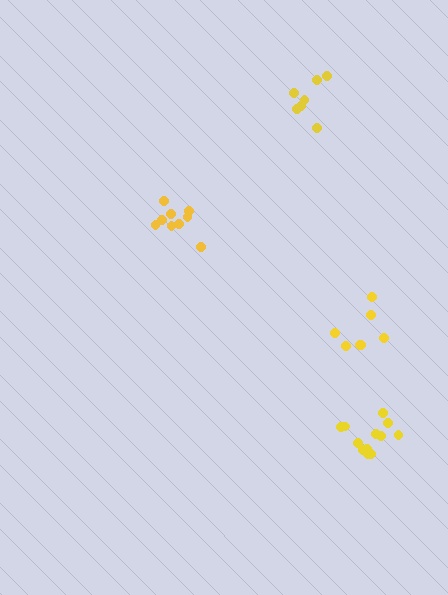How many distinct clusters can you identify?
There are 4 distinct clusters.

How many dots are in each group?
Group 1: 7 dots, Group 2: 7 dots, Group 3: 9 dots, Group 4: 12 dots (35 total).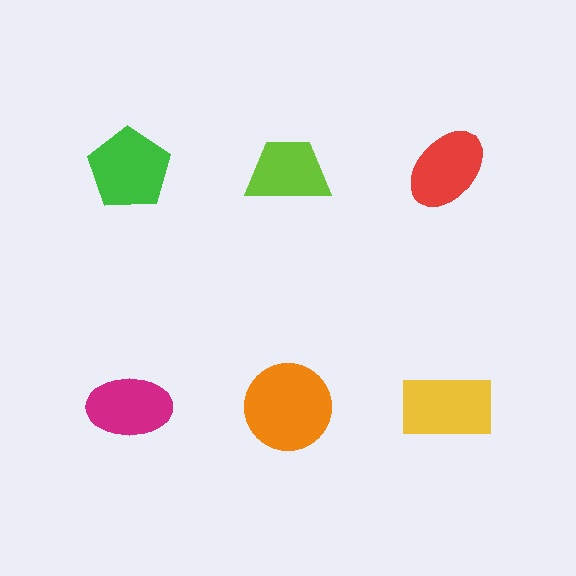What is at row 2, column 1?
A magenta ellipse.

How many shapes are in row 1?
3 shapes.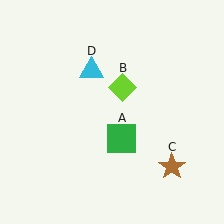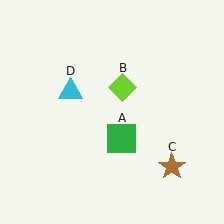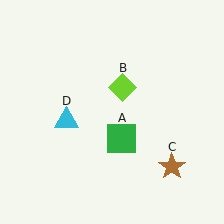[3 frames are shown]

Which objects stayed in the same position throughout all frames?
Green square (object A) and lime diamond (object B) and brown star (object C) remained stationary.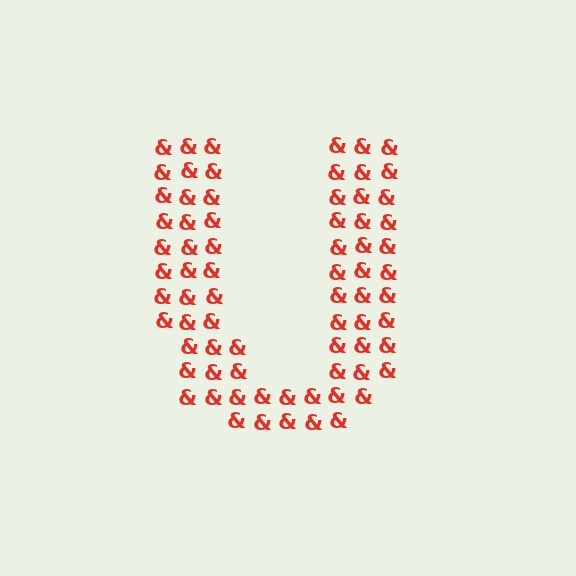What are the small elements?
The small elements are ampersands.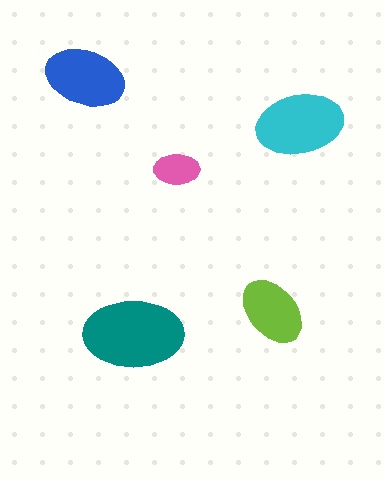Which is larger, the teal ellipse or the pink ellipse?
The teal one.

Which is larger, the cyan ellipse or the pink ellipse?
The cyan one.